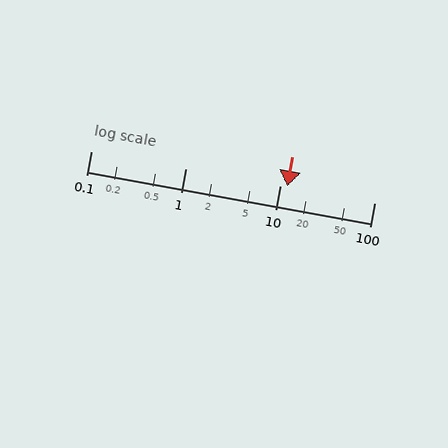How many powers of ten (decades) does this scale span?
The scale spans 3 decades, from 0.1 to 100.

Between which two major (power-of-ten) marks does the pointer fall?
The pointer is between 10 and 100.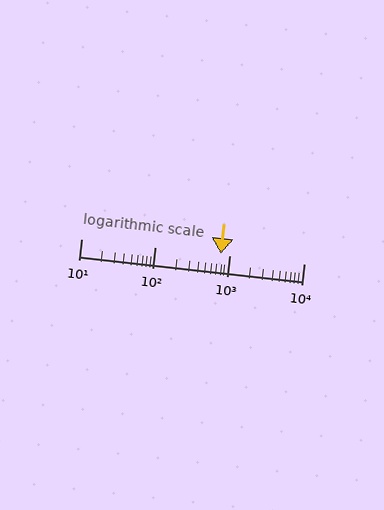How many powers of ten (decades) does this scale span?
The scale spans 3 decades, from 10 to 10000.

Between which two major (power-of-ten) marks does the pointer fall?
The pointer is between 100 and 1000.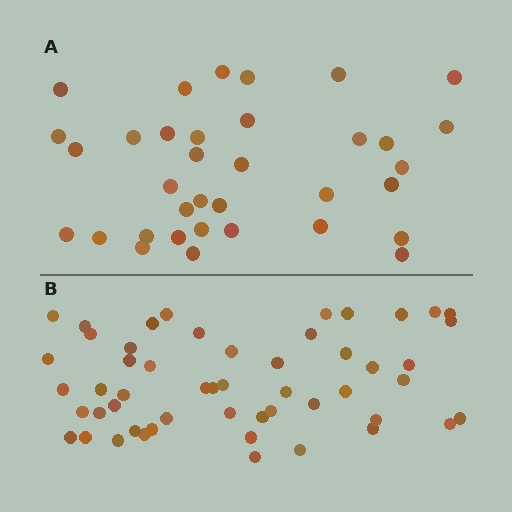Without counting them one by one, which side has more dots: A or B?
Region B (the bottom region) has more dots.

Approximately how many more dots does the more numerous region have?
Region B has approximately 15 more dots than region A.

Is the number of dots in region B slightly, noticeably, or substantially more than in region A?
Region B has substantially more. The ratio is roughly 1.5 to 1.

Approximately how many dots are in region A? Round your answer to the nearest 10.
About 40 dots. (The exact count is 35, which rounds to 40.)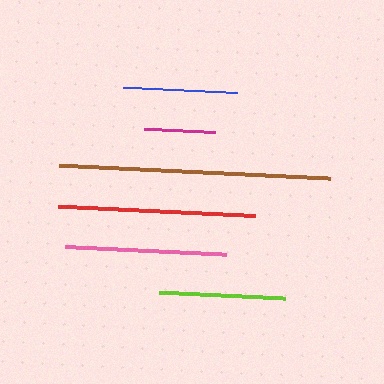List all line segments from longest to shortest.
From longest to shortest: brown, red, pink, lime, blue, magenta.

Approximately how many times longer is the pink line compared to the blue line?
The pink line is approximately 1.4 times the length of the blue line.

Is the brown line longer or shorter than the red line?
The brown line is longer than the red line.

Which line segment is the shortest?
The magenta line is the shortest at approximately 70 pixels.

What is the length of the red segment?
The red segment is approximately 197 pixels long.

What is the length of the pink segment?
The pink segment is approximately 161 pixels long.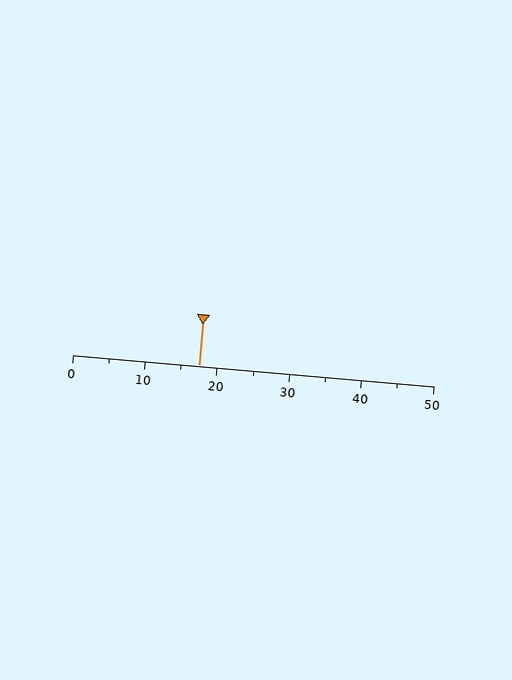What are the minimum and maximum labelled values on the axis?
The axis runs from 0 to 50.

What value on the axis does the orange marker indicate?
The marker indicates approximately 17.5.